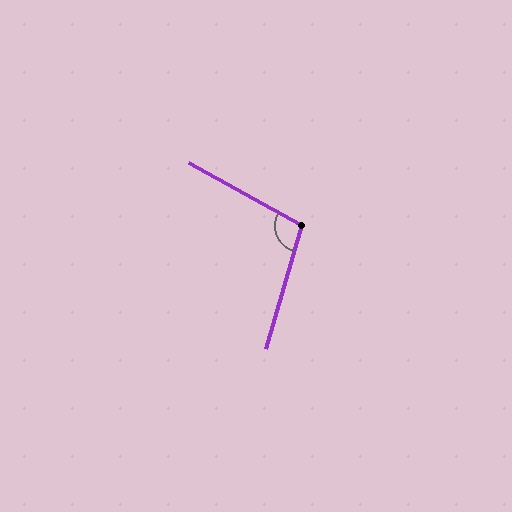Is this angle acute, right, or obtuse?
It is obtuse.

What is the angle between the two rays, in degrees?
Approximately 103 degrees.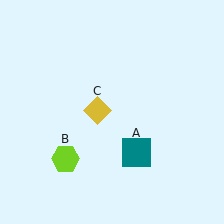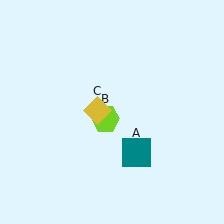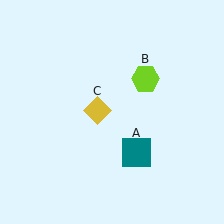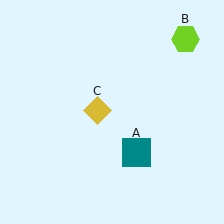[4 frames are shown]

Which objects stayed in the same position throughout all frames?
Teal square (object A) and yellow diamond (object C) remained stationary.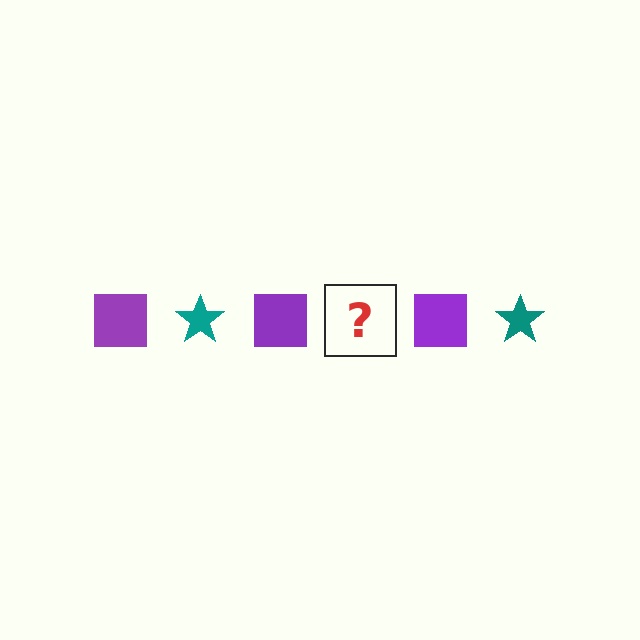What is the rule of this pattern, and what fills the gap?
The rule is that the pattern alternates between purple square and teal star. The gap should be filled with a teal star.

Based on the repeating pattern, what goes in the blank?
The blank should be a teal star.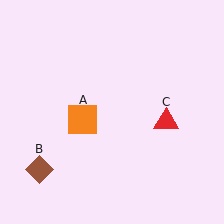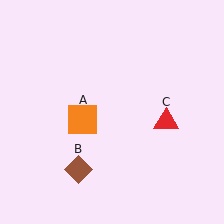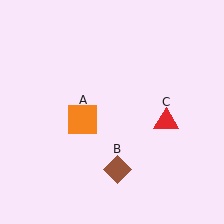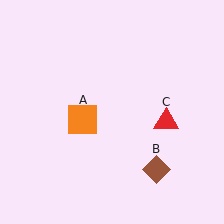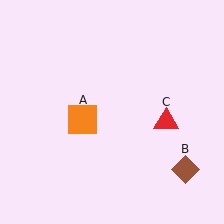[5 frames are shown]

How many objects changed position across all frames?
1 object changed position: brown diamond (object B).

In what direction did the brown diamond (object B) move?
The brown diamond (object B) moved right.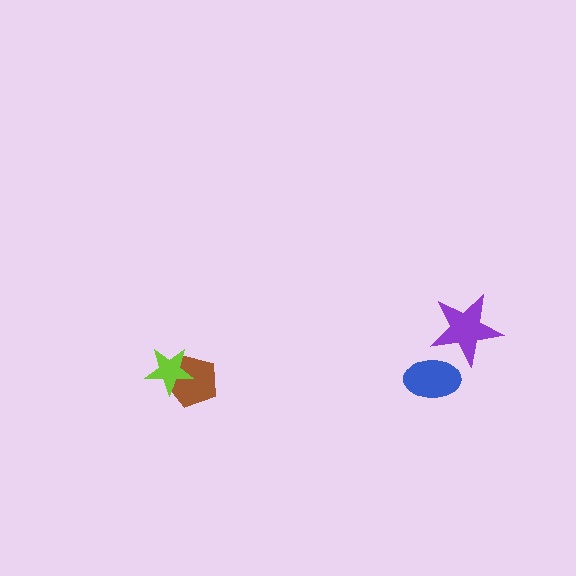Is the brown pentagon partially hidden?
Yes, it is partially covered by another shape.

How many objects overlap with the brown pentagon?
1 object overlaps with the brown pentagon.